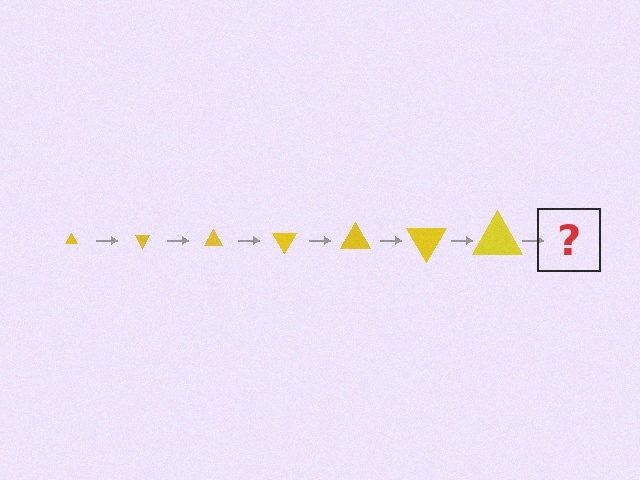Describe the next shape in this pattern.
It should be a triangle, larger than the previous one and rotated 420 degrees from the start.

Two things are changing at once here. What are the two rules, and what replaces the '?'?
The two rules are that the triangle grows larger each step and it rotates 60 degrees each step. The '?' should be a triangle, larger than the previous one and rotated 420 degrees from the start.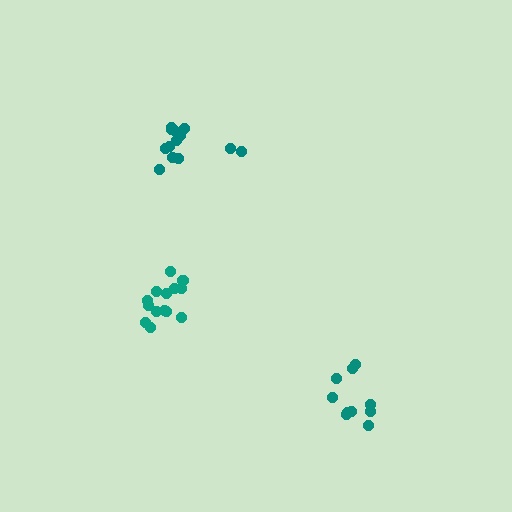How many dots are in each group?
Group 1: 10 dots, Group 2: 15 dots, Group 3: 13 dots (38 total).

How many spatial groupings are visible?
There are 3 spatial groupings.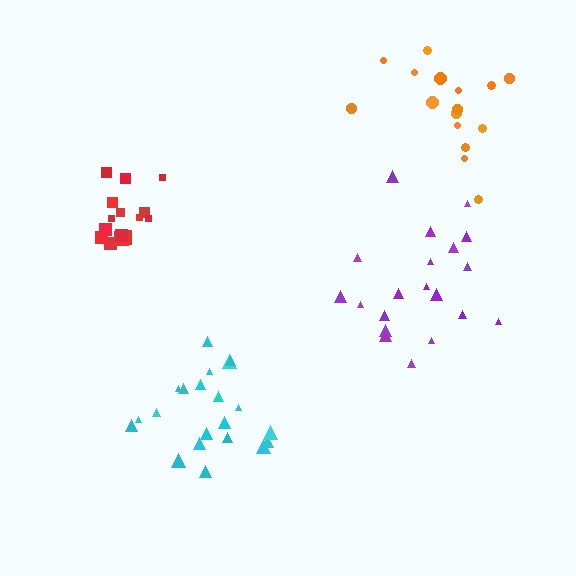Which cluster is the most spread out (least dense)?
Purple.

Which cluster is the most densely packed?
Red.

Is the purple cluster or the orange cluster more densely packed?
Orange.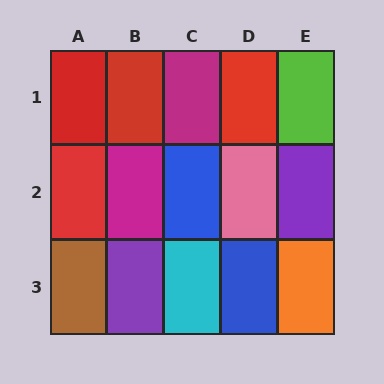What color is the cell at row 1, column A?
Red.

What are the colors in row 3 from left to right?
Brown, purple, cyan, blue, orange.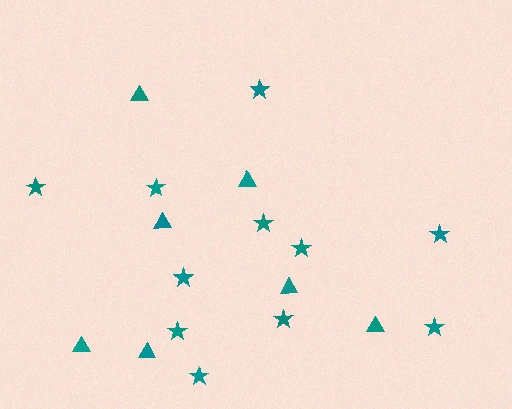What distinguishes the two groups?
There are 2 groups: one group of stars (11) and one group of triangles (7).